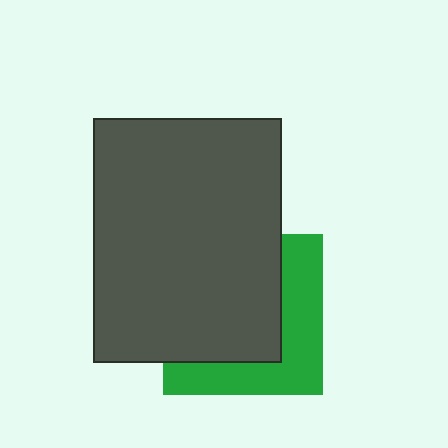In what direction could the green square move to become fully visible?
The green square could move toward the lower-right. That would shift it out from behind the dark gray rectangle entirely.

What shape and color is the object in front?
The object in front is a dark gray rectangle.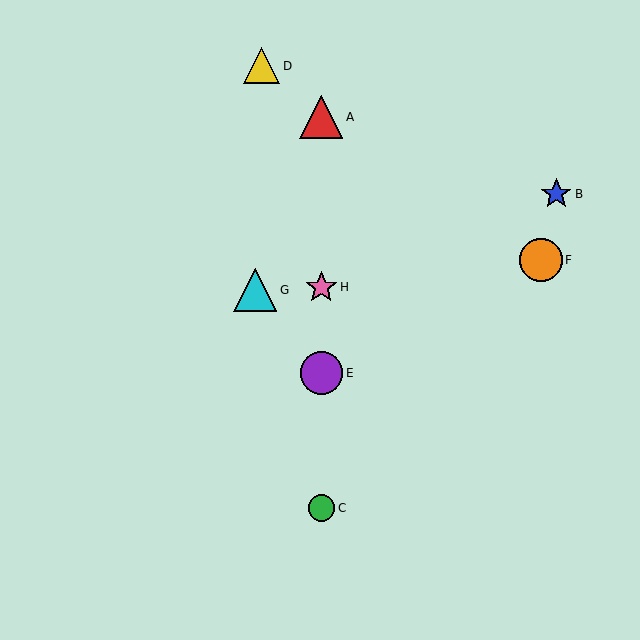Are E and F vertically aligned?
No, E is at x≈321 and F is at x≈541.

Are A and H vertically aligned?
Yes, both are at x≈321.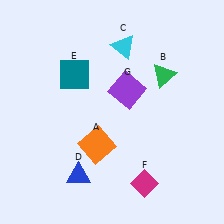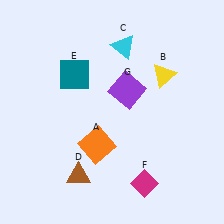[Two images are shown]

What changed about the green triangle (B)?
In Image 1, B is green. In Image 2, it changed to yellow.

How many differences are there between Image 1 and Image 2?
There are 2 differences between the two images.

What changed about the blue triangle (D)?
In Image 1, D is blue. In Image 2, it changed to brown.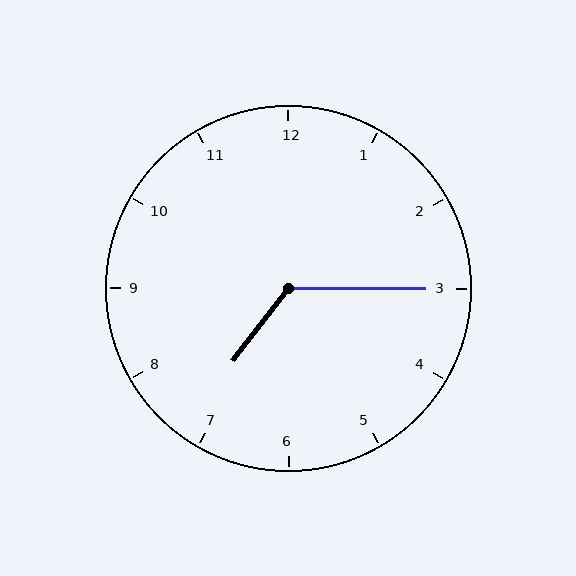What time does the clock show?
7:15.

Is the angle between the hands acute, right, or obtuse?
It is obtuse.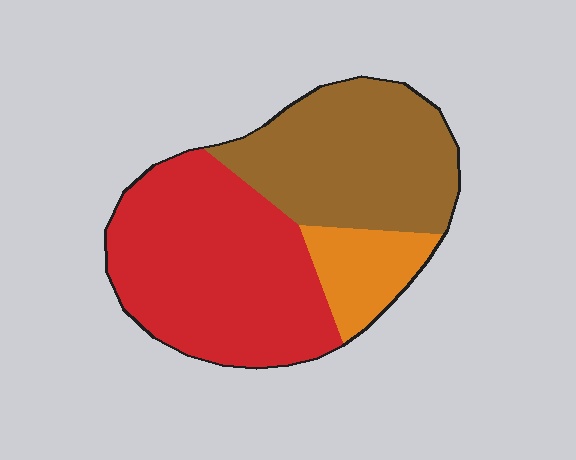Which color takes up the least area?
Orange, at roughly 15%.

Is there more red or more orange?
Red.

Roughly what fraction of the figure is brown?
Brown covers about 40% of the figure.